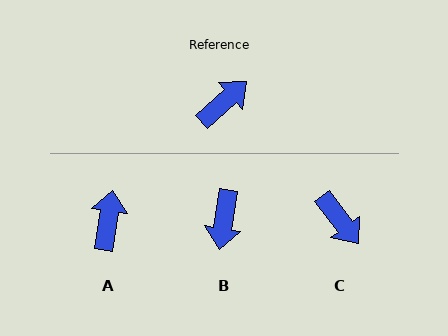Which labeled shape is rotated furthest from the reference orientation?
B, about 141 degrees away.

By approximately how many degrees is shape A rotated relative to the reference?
Approximately 39 degrees counter-clockwise.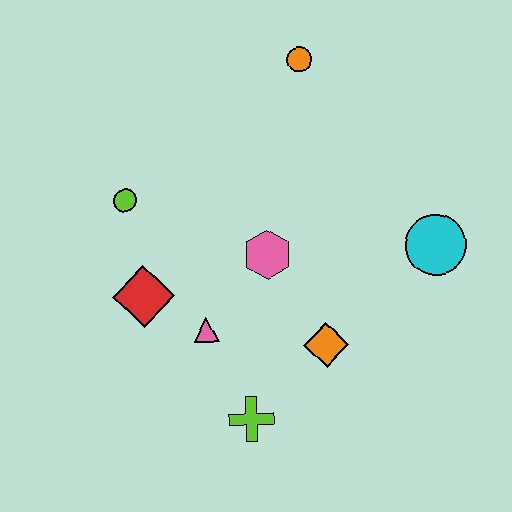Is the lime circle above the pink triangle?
Yes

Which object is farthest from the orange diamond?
The orange circle is farthest from the orange diamond.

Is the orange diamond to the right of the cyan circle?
No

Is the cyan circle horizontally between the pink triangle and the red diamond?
No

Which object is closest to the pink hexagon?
The pink triangle is closest to the pink hexagon.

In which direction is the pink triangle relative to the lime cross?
The pink triangle is above the lime cross.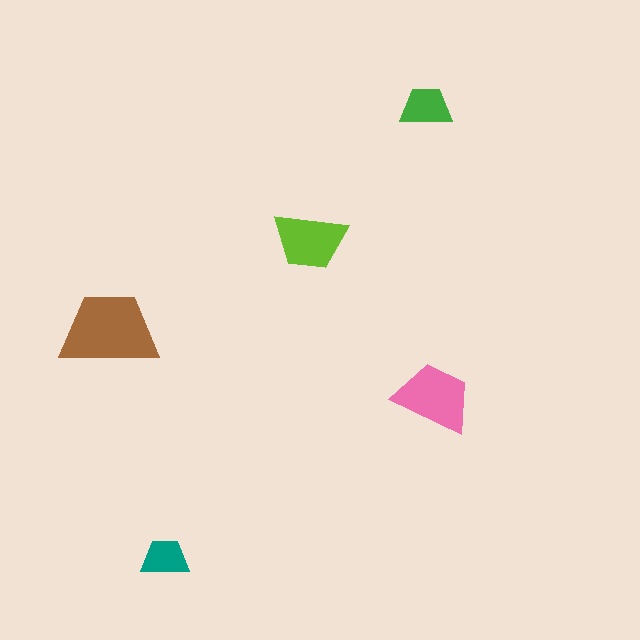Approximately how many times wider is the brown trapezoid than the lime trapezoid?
About 1.5 times wider.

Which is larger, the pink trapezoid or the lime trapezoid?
The pink one.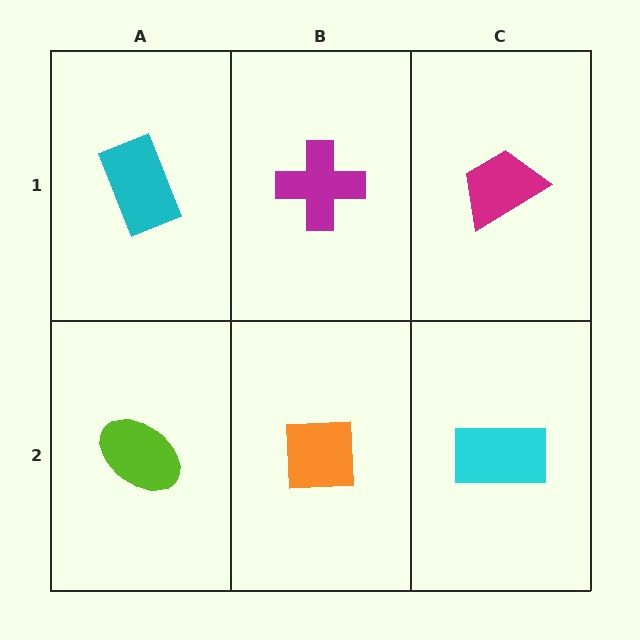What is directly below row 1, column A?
A lime ellipse.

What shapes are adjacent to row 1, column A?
A lime ellipse (row 2, column A), a magenta cross (row 1, column B).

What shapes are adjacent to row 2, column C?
A magenta trapezoid (row 1, column C), an orange square (row 2, column B).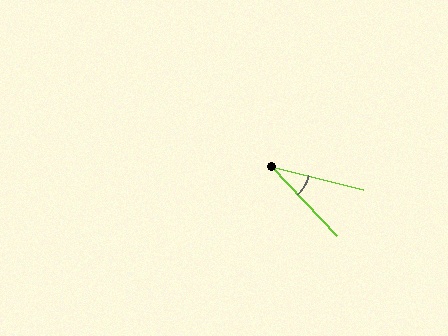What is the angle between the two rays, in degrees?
Approximately 33 degrees.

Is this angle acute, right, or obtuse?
It is acute.